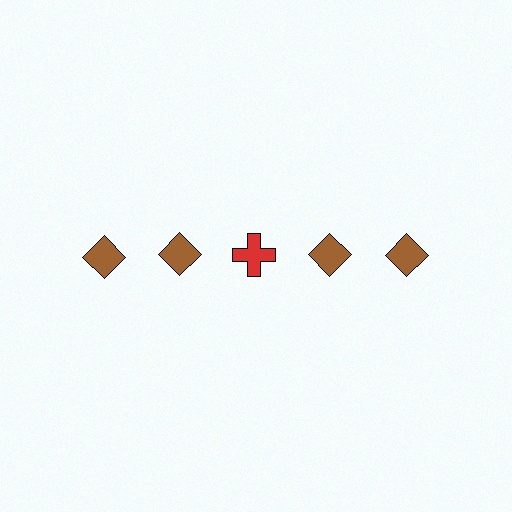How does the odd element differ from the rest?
It differs in both color (red instead of brown) and shape (cross instead of diamond).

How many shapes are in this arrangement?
There are 5 shapes arranged in a grid pattern.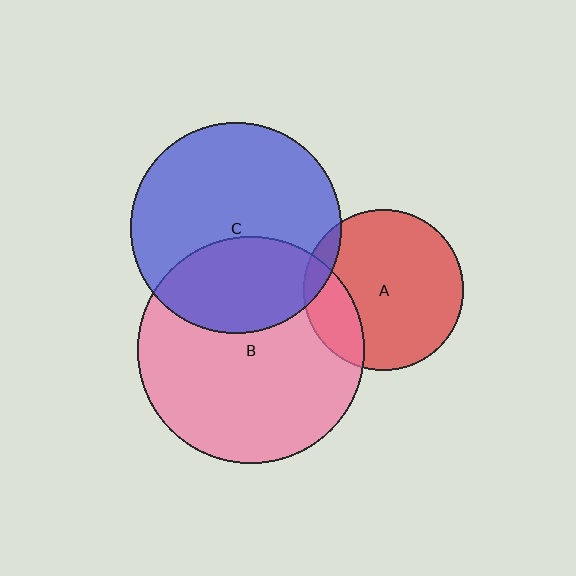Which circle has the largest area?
Circle B (pink).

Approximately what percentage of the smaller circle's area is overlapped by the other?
Approximately 20%.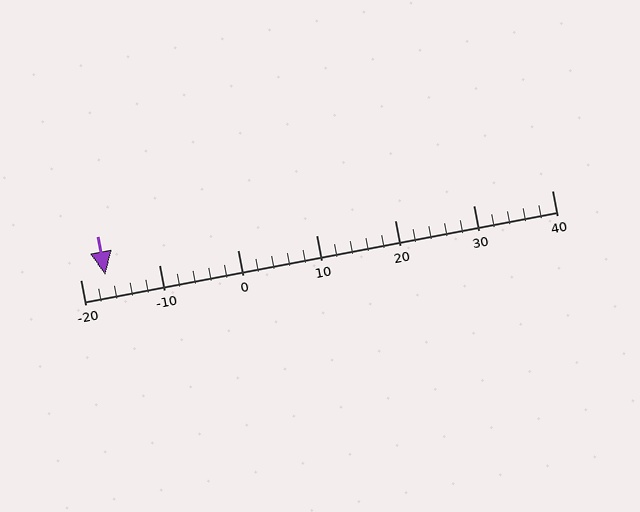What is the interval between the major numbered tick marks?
The major tick marks are spaced 10 units apart.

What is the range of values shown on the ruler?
The ruler shows values from -20 to 40.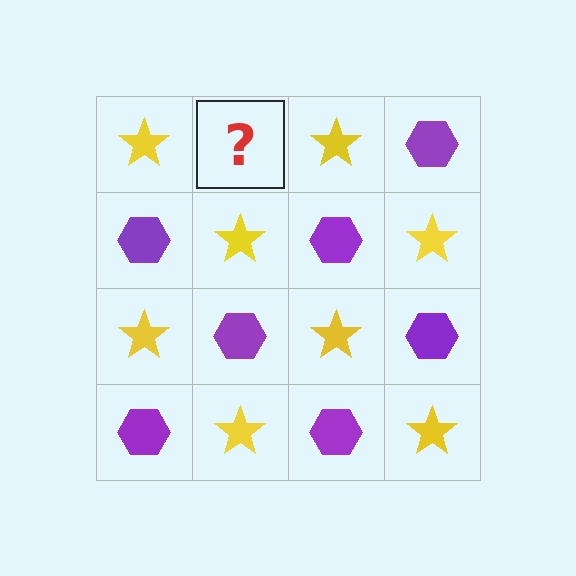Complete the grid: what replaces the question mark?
The question mark should be replaced with a purple hexagon.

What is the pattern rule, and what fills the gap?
The rule is that it alternates yellow star and purple hexagon in a checkerboard pattern. The gap should be filled with a purple hexagon.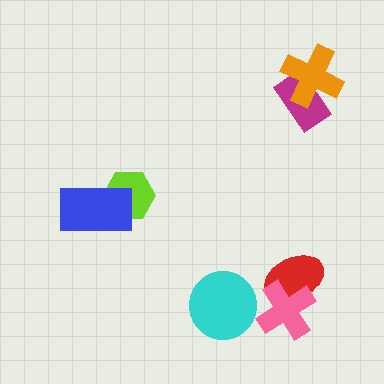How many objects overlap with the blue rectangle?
1 object overlaps with the blue rectangle.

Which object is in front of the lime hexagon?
The blue rectangle is in front of the lime hexagon.